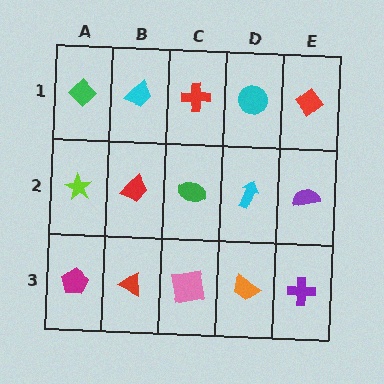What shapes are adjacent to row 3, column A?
A lime star (row 2, column A), a red triangle (row 3, column B).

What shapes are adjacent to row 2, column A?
A green diamond (row 1, column A), a magenta pentagon (row 3, column A), a red trapezoid (row 2, column B).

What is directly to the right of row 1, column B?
A red cross.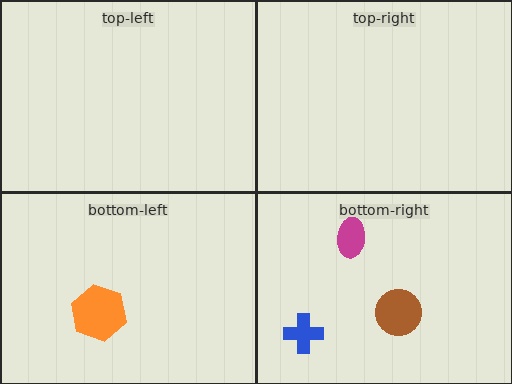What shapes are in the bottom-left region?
The orange hexagon.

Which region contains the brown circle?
The bottom-right region.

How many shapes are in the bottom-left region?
1.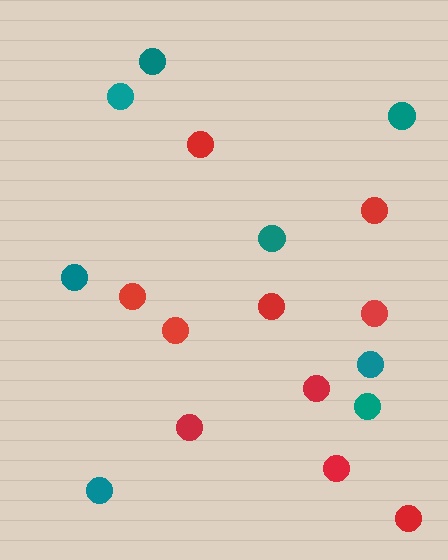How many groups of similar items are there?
There are 2 groups: one group of red circles (10) and one group of teal circles (8).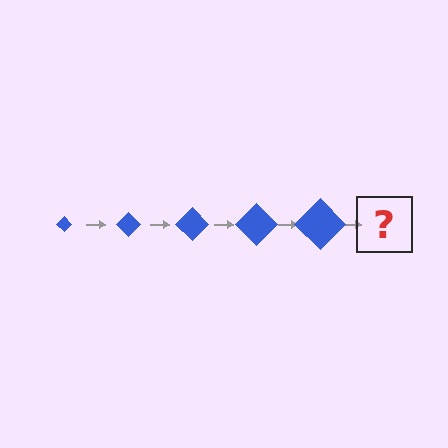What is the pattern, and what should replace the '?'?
The pattern is that the diamond gets progressively larger each step. The '?' should be a blue diamond, larger than the previous one.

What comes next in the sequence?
The next element should be a blue diamond, larger than the previous one.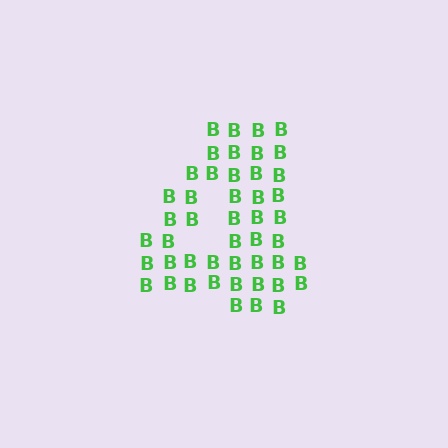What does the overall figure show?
The overall figure shows the digit 4.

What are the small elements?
The small elements are letter B's.